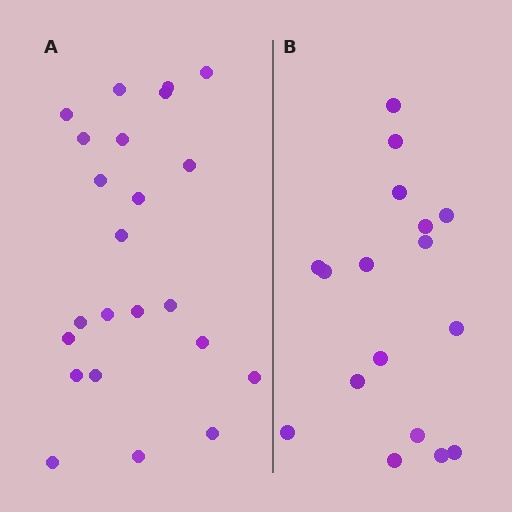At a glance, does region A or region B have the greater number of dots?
Region A (the left region) has more dots.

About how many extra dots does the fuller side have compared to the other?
Region A has about 6 more dots than region B.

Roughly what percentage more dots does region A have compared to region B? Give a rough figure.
About 35% more.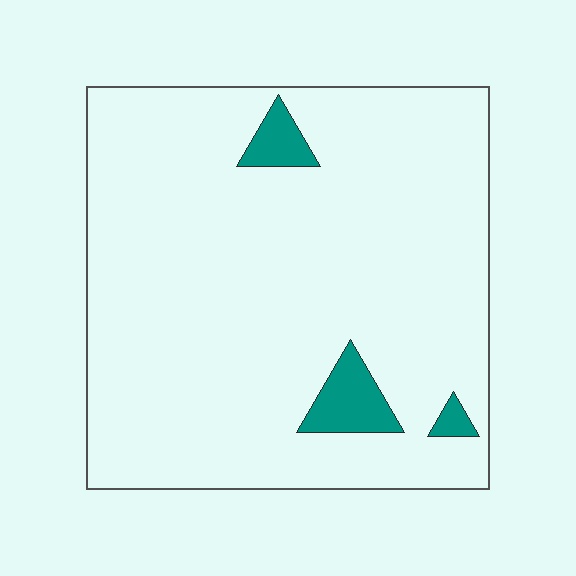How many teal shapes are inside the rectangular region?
3.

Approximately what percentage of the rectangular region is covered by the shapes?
Approximately 5%.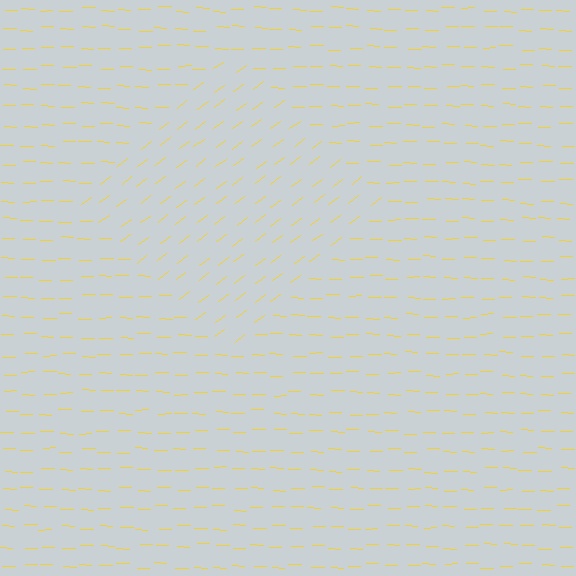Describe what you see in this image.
The image is filled with small yellow line segments. A diamond region in the image has lines oriented differently from the surrounding lines, creating a visible texture boundary.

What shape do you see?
I see a diamond.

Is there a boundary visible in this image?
Yes, there is a texture boundary formed by a change in line orientation.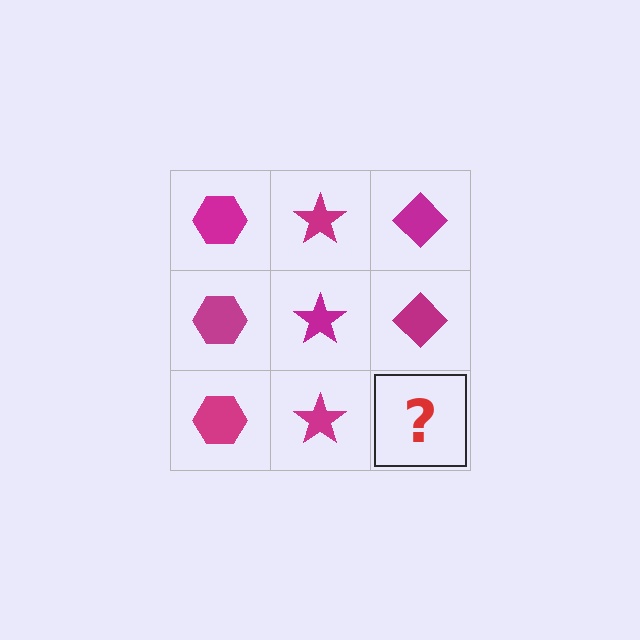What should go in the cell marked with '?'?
The missing cell should contain a magenta diamond.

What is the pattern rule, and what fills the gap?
The rule is that each column has a consistent shape. The gap should be filled with a magenta diamond.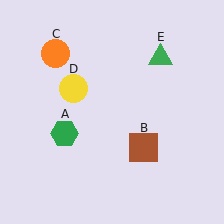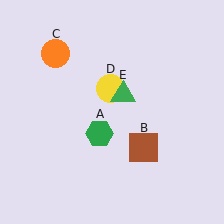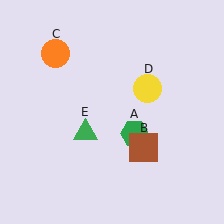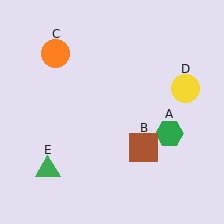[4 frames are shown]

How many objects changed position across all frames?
3 objects changed position: green hexagon (object A), yellow circle (object D), green triangle (object E).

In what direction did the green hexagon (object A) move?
The green hexagon (object A) moved right.